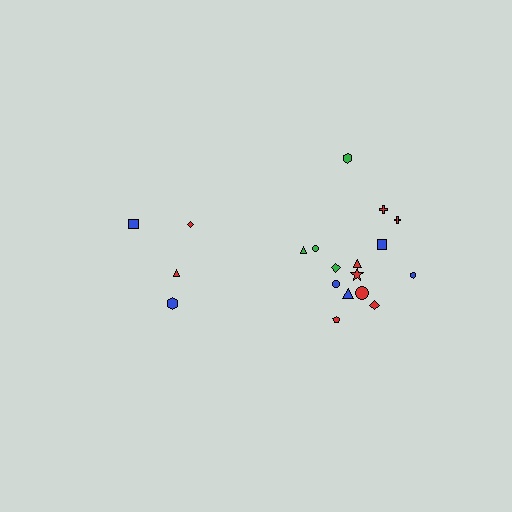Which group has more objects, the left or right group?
The right group.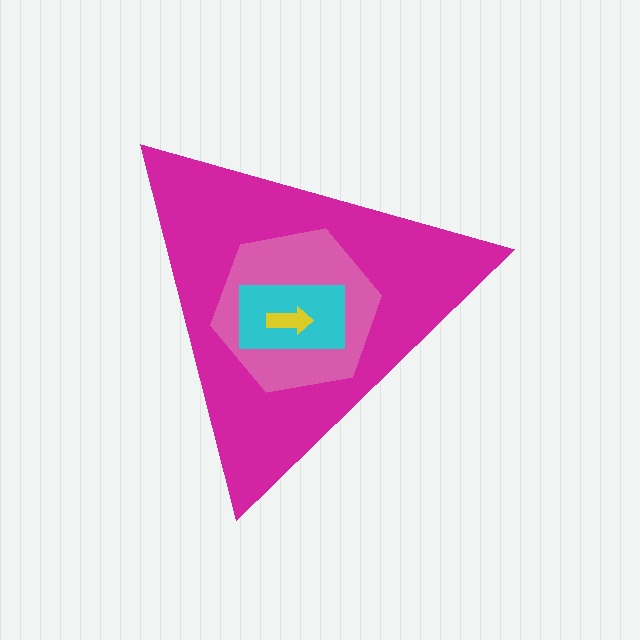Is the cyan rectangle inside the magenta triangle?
Yes.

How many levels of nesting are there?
4.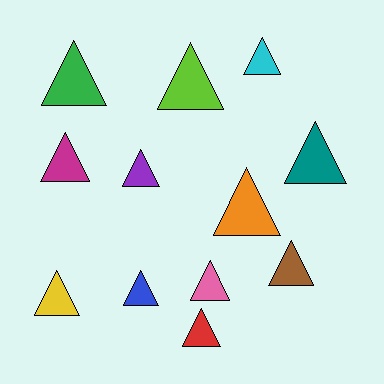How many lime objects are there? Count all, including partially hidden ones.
There is 1 lime object.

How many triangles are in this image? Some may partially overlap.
There are 12 triangles.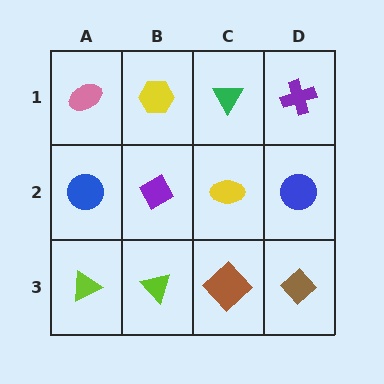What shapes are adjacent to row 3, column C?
A yellow ellipse (row 2, column C), a lime triangle (row 3, column B), a brown diamond (row 3, column D).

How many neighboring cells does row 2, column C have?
4.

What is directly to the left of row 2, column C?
A purple diamond.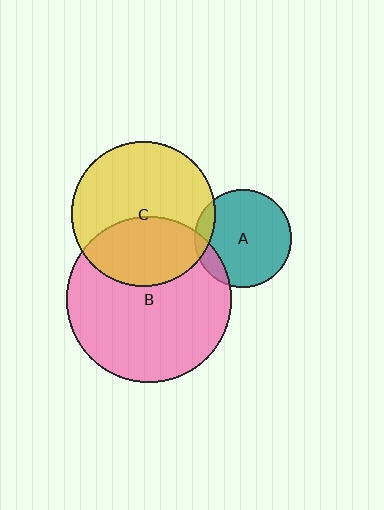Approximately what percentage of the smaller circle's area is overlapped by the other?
Approximately 10%.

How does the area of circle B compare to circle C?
Approximately 1.3 times.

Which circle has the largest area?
Circle B (pink).